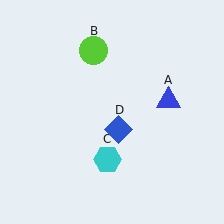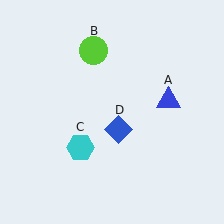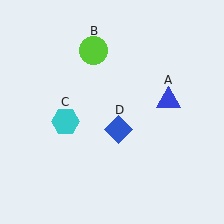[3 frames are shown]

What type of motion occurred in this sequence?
The cyan hexagon (object C) rotated clockwise around the center of the scene.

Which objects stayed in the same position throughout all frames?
Blue triangle (object A) and lime circle (object B) and blue diamond (object D) remained stationary.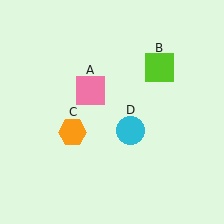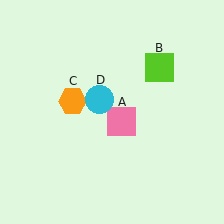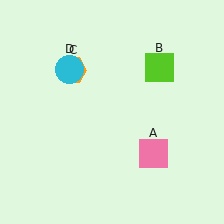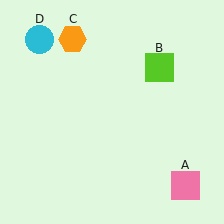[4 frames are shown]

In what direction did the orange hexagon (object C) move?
The orange hexagon (object C) moved up.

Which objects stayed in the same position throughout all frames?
Lime square (object B) remained stationary.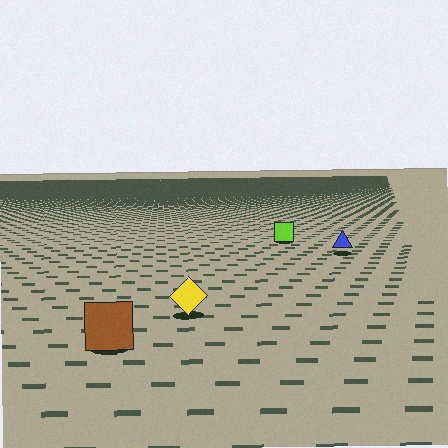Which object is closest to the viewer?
The brown square is closest. The texture marks near it are larger and more spread out.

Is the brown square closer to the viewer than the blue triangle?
Yes. The brown square is closer — you can tell from the texture gradient: the ground texture is coarser near it.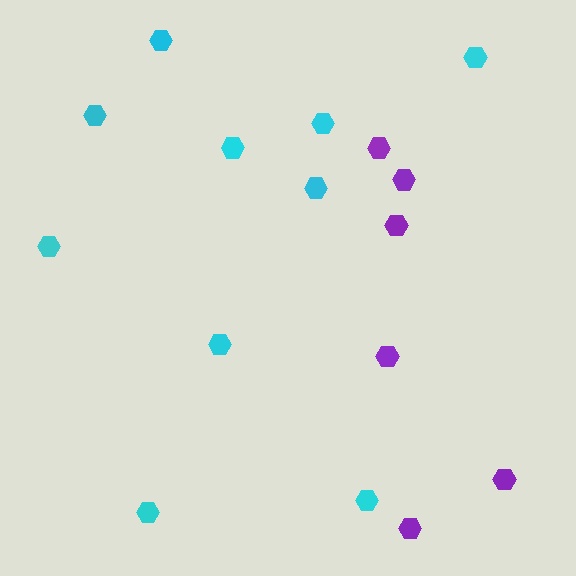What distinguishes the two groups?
There are 2 groups: one group of cyan hexagons (10) and one group of purple hexagons (6).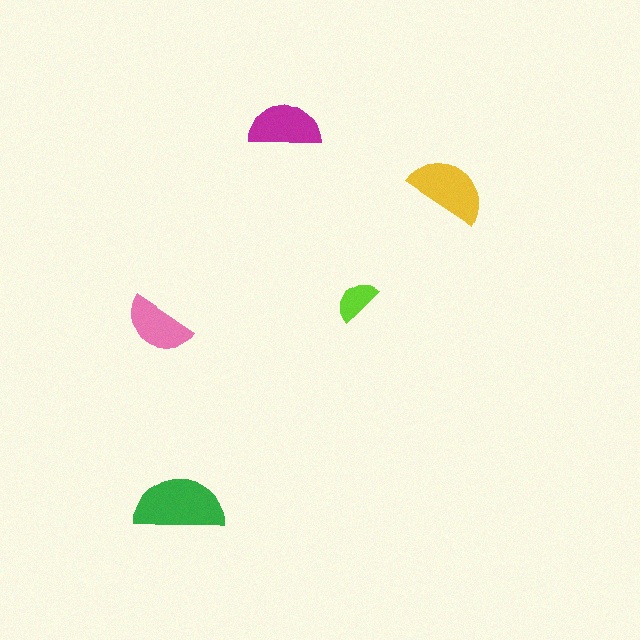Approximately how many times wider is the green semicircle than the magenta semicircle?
About 1.5 times wider.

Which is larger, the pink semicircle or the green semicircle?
The green one.